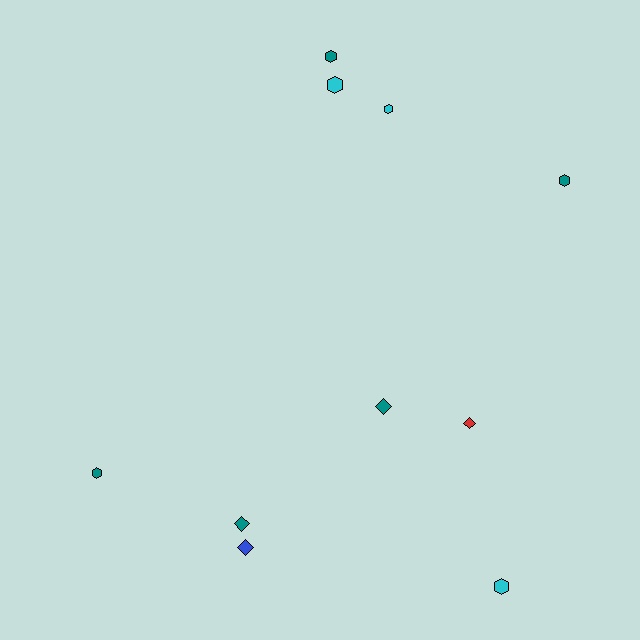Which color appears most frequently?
Teal, with 5 objects.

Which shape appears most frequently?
Hexagon, with 6 objects.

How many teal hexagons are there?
There are 3 teal hexagons.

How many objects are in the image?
There are 10 objects.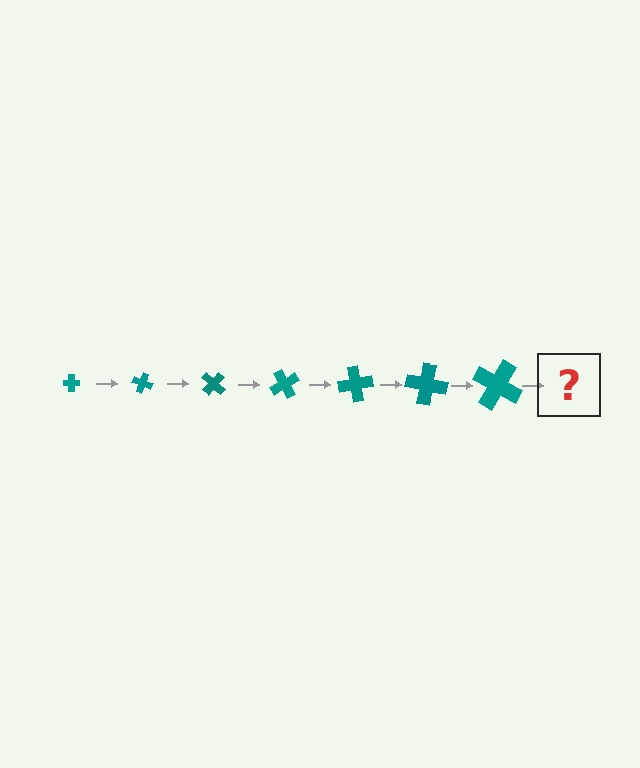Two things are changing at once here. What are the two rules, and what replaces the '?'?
The two rules are that the cross grows larger each step and it rotates 20 degrees each step. The '?' should be a cross, larger than the previous one and rotated 140 degrees from the start.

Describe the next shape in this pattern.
It should be a cross, larger than the previous one and rotated 140 degrees from the start.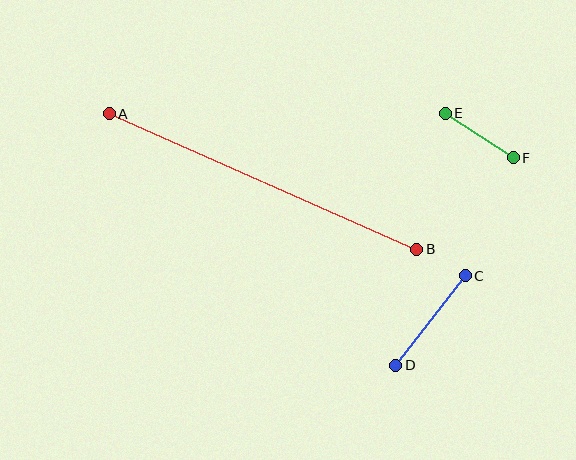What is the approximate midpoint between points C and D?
The midpoint is at approximately (430, 320) pixels.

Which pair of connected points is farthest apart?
Points A and B are farthest apart.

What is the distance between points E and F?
The distance is approximately 81 pixels.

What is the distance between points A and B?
The distance is approximately 336 pixels.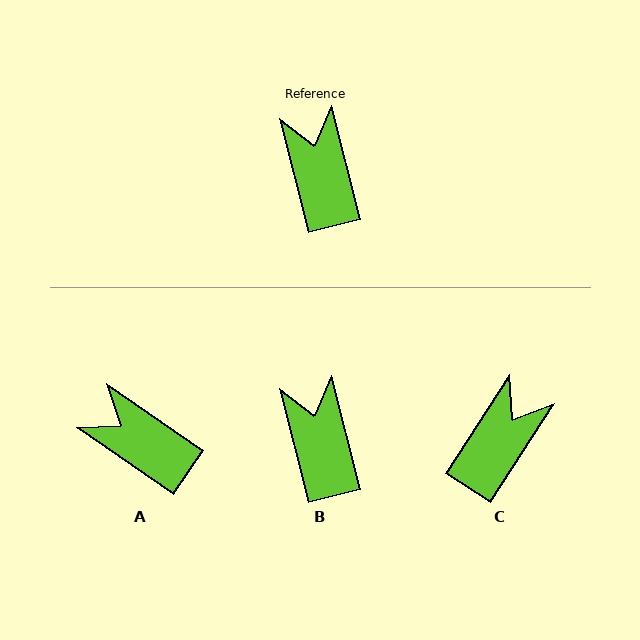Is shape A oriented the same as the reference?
No, it is off by about 41 degrees.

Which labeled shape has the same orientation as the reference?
B.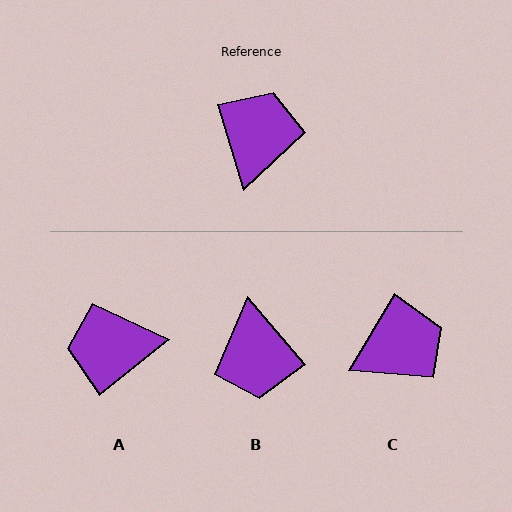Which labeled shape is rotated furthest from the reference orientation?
B, about 156 degrees away.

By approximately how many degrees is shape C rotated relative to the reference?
Approximately 47 degrees clockwise.